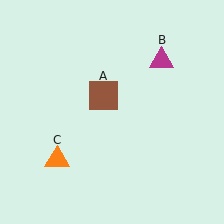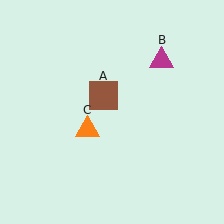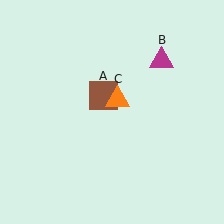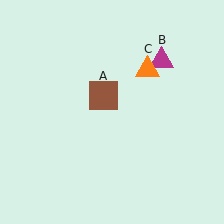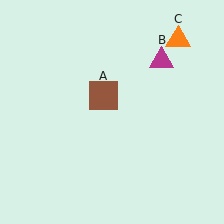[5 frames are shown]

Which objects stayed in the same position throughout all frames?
Brown square (object A) and magenta triangle (object B) remained stationary.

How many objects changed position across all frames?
1 object changed position: orange triangle (object C).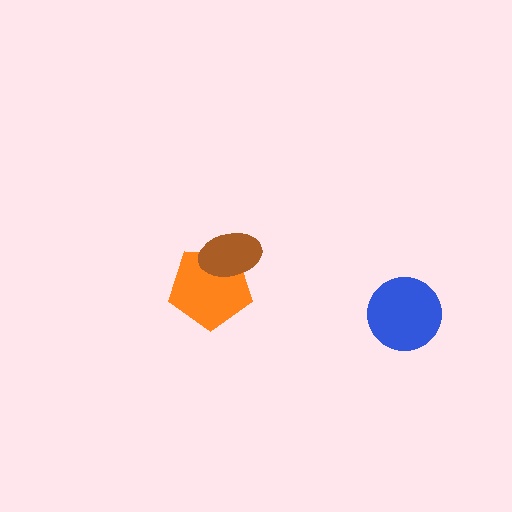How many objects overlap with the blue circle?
0 objects overlap with the blue circle.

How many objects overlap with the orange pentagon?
1 object overlaps with the orange pentagon.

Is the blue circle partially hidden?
No, no other shape covers it.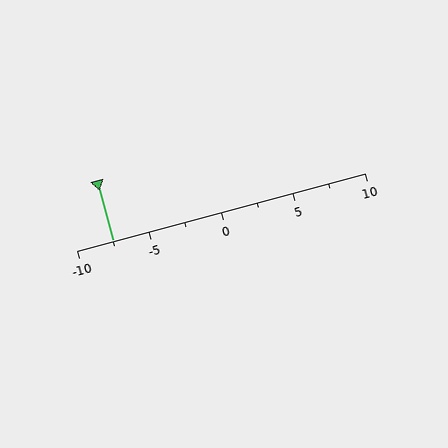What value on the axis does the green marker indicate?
The marker indicates approximately -7.5.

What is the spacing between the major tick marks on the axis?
The major ticks are spaced 5 apart.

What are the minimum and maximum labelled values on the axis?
The axis runs from -10 to 10.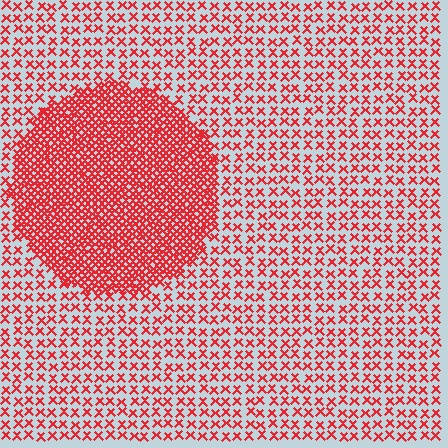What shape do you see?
I see a circle.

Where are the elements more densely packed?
The elements are more densely packed inside the circle boundary.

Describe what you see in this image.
The image contains small red elements arranged at two different densities. A circle-shaped region is visible where the elements are more densely packed than the surrounding area.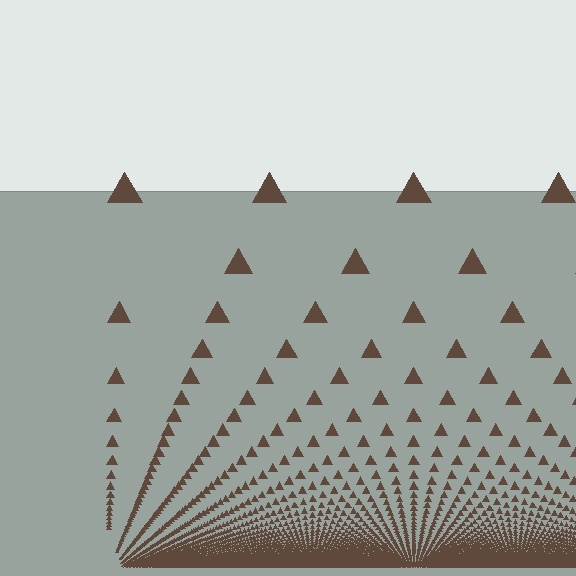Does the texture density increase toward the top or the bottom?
Density increases toward the bottom.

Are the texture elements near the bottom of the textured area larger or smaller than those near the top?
Smaller. The gradient is inverted — elements near the bottom are smaller and denser.